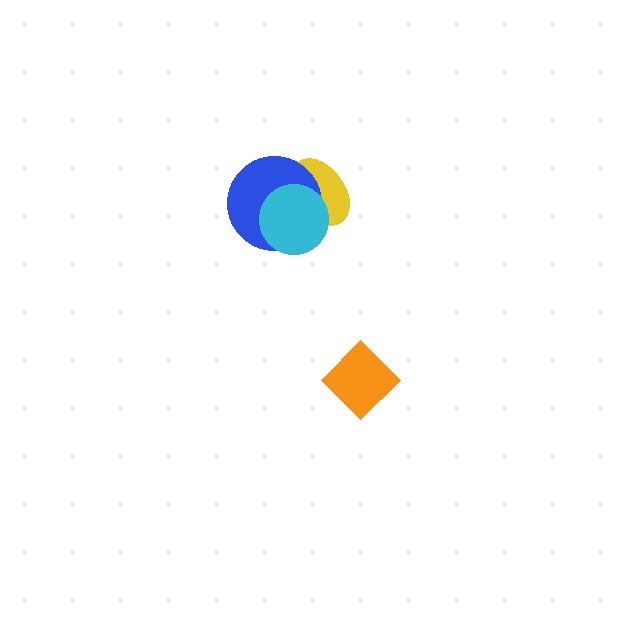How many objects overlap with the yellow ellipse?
2 objects overlap with the yellow ellipse.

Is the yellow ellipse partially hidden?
Yes, it is partially covered by another shape.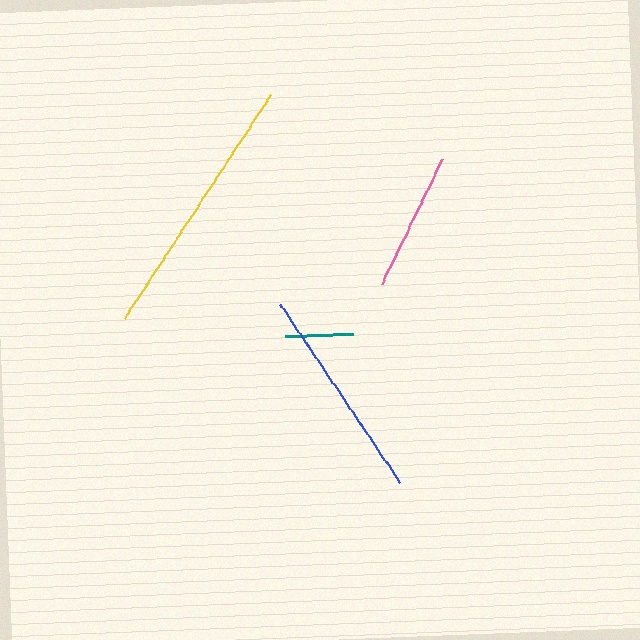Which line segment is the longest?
The yellow line is the longest at approximately 268 pixels.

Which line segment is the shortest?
The teal line is the shortest at approximately 69 pixels.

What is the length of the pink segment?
The pink segment is approximately 139 pixels long.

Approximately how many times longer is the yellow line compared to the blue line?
The yellow line is approximately 1.2 times the length of the blue line.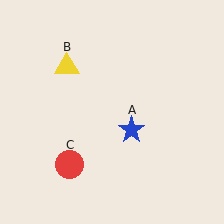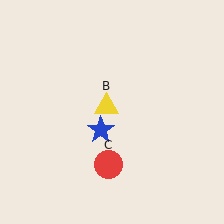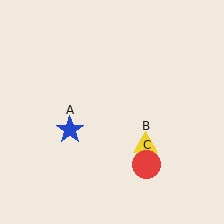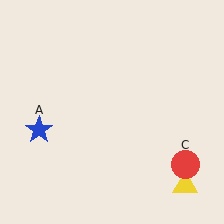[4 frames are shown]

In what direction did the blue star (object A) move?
The blue star (object A) moved left.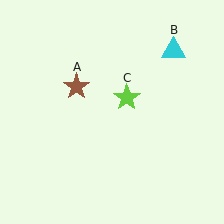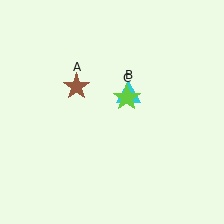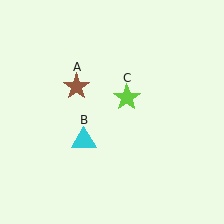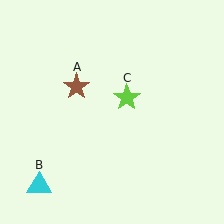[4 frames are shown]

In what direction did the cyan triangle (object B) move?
The cyan triangle (object B) moved down and to the left.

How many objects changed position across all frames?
1 object changed position: cyan triangle (object B).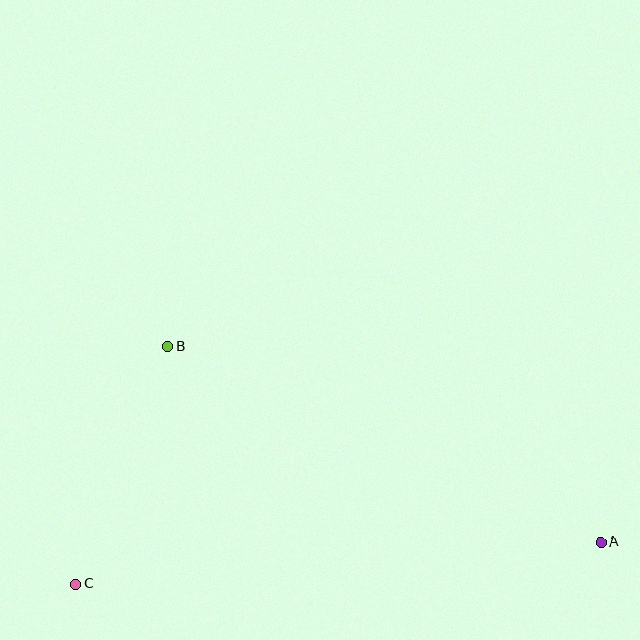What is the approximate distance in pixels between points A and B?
The distance between A and B is approximately 475 pixels.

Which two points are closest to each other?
Points B and C are closest to each other.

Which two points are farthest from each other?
Points A and C are farthest from each other.